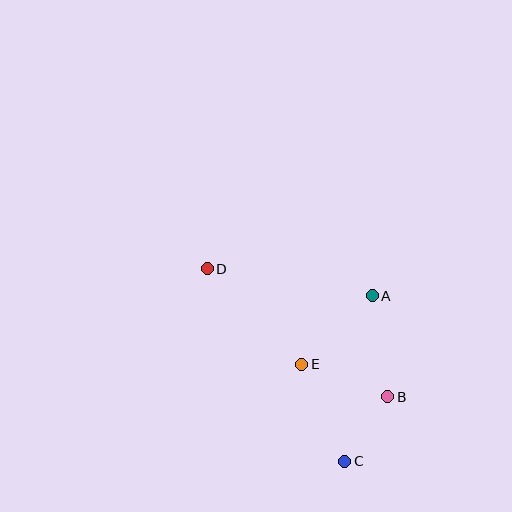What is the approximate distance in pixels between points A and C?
The distance between A and C is approximately 168 pixels.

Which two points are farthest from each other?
Points C and D are farthest from each other.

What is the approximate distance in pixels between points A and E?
The distance between A and E is approximately 98 pixels.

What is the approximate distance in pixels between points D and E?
The distance between D and E is approximately 134 pixels.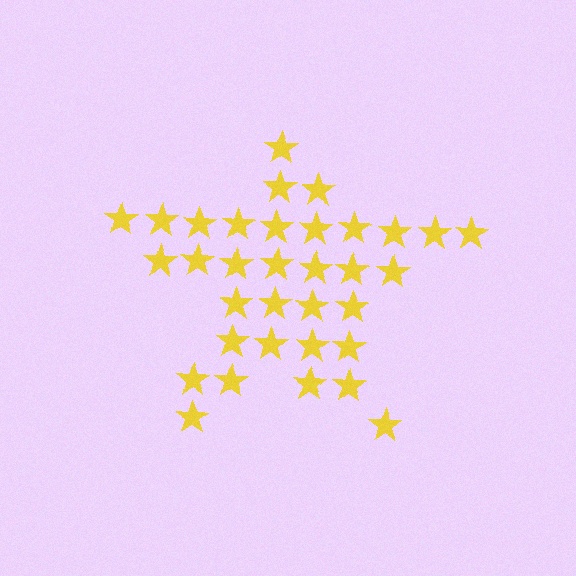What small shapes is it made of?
It is made of small stars.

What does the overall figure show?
The overall figure shows a star.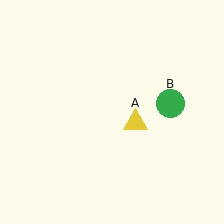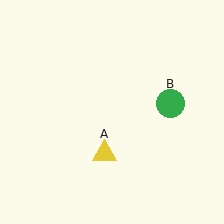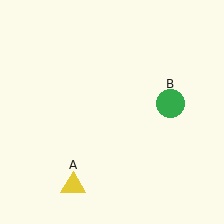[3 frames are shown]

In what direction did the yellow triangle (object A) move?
The yellow triangle (object A) moved down and to the left.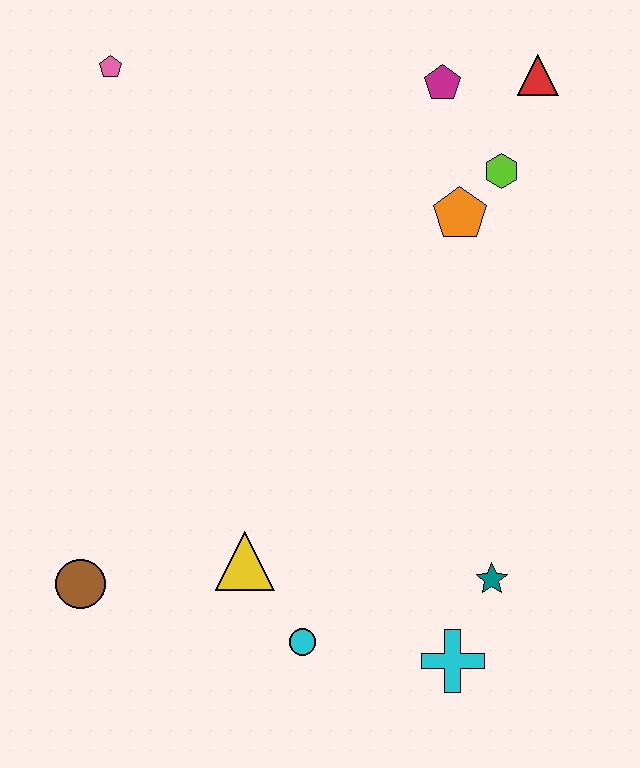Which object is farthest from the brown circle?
The red triangle is farthest from the brown circle.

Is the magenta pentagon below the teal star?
No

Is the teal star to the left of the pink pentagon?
No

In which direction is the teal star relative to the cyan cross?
The teal star is above the cyan cross.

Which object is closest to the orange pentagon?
The lime hexagon is closest to the orange pentagon.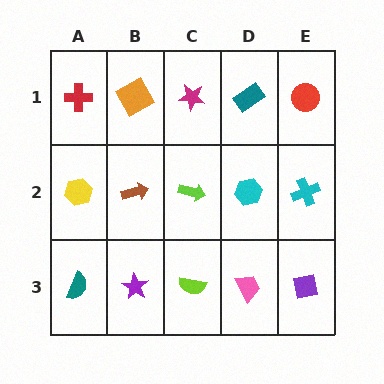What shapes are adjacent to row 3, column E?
A cyan cross (row 2, column E), a pink trapezoid (row 3, column D).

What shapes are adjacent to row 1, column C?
A lime arrow (row 2, column C), an orange square (row 1, column B), a teal rectangle (row 1, column D).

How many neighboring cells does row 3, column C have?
3.